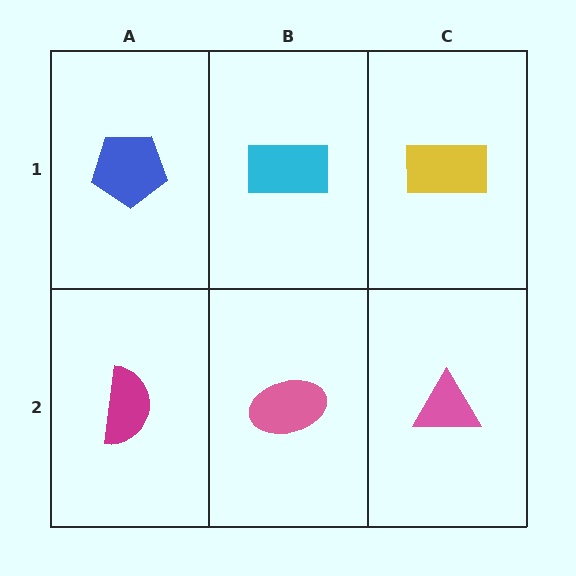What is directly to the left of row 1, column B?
A blue pentagon.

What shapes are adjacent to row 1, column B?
A pink ellipse (row 2, column B), a blue pentagon (row 1, column A), a yellow rectangle (row 1, column C).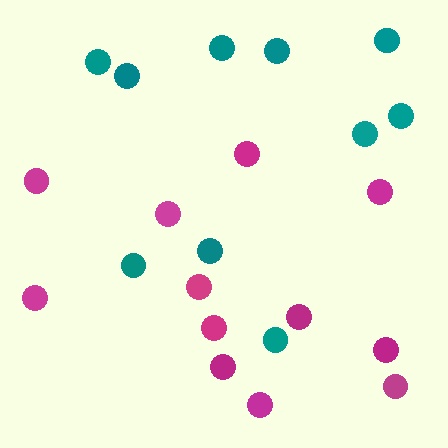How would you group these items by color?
There are 2 groups: one group of teal circles (10) and one group of magenta circles (12).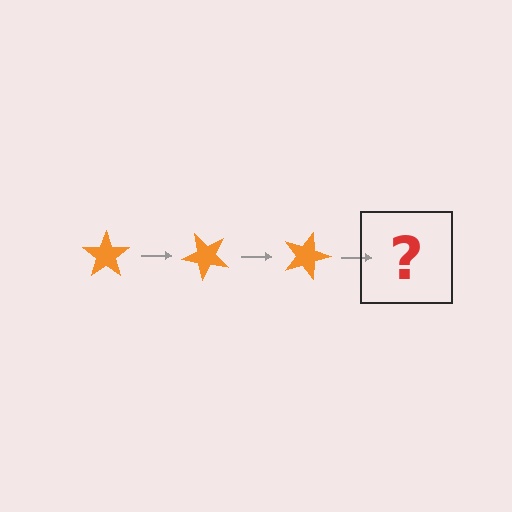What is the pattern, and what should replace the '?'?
The pattern is that the star rotates 45 degrees each step. The '?' should be an orange star rotated 135 degrees.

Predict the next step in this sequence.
The next step is an orange star rotated 135 degrees.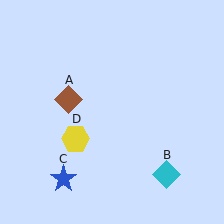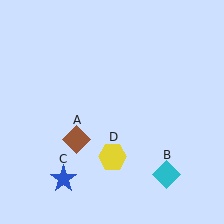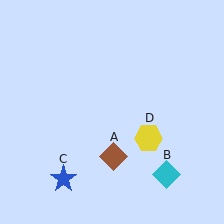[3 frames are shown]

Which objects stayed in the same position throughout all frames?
Cyan diamond (object B) and blue star (object C) remained stationary.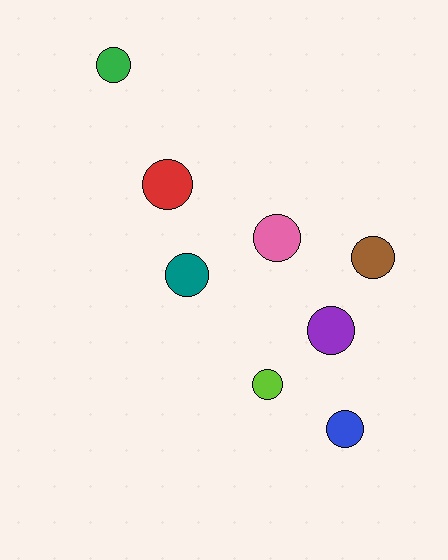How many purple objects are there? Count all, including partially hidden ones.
There is 1 purple object.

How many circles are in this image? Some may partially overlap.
There are 8 circles.